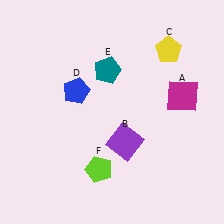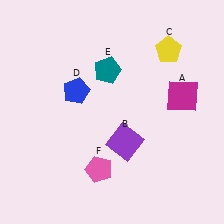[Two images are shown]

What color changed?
The pentagon (F) changed from lime in Image 1 to pink in Image 2.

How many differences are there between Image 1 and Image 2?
There is 1 difference between the two images.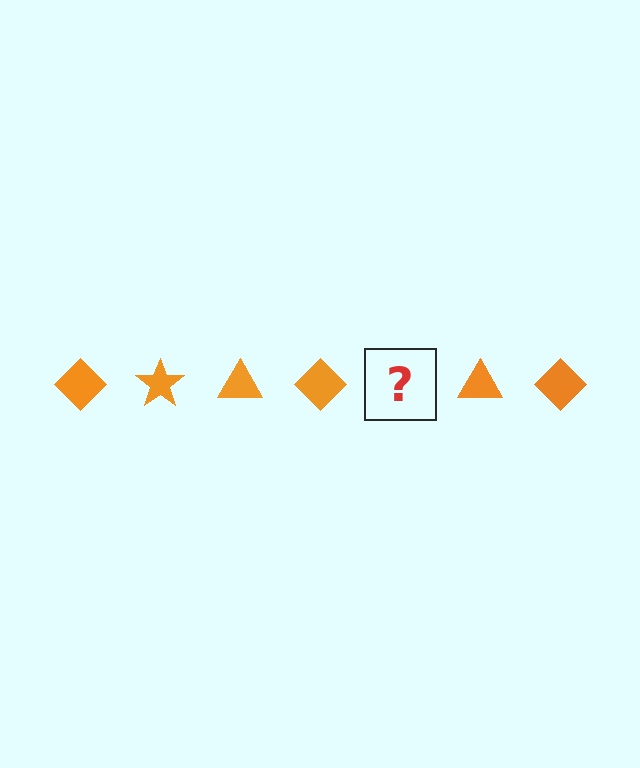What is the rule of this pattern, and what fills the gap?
The rule is that the pattern cycles through diamond, star, triangle shapes in orange. The gap should be filled with an orange star.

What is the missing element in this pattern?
The missing element is an orange star.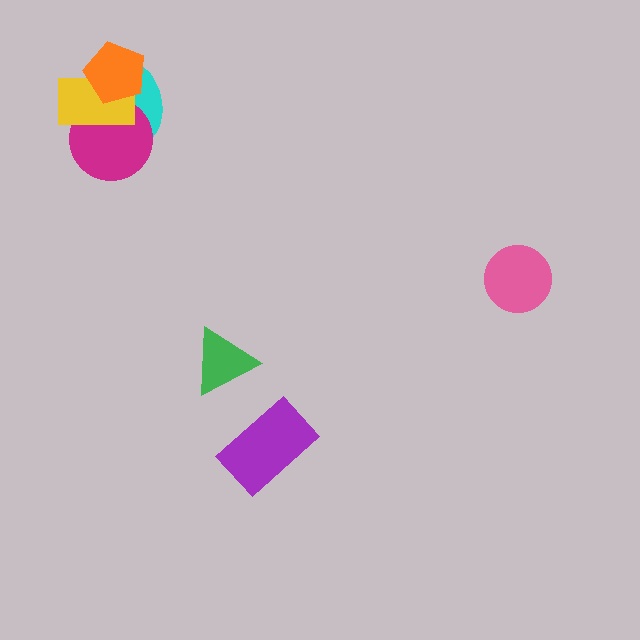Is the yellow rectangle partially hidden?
Yes, it is partially covered by another shape.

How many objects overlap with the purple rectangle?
0 objects overlap with the purple rectangle.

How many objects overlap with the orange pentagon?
3 objects overlap with the orange pentagon.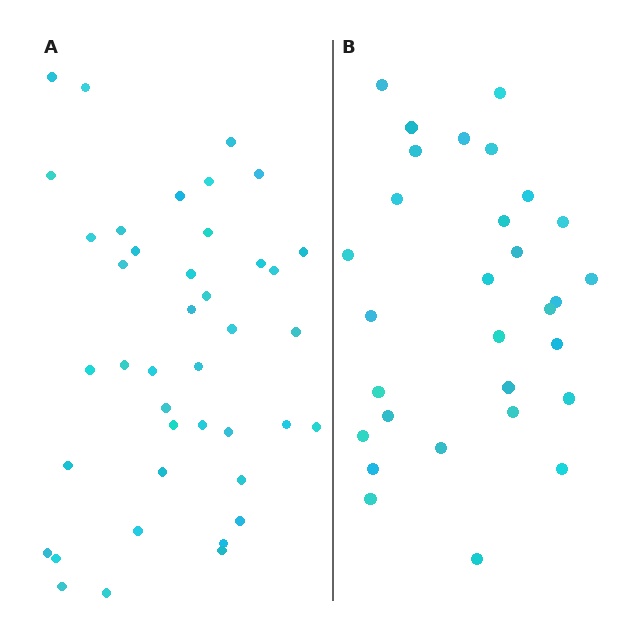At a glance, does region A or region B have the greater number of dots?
Region A (the left region) has more dots.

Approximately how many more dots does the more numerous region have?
Region A has roughly 12 or so more dots than region B.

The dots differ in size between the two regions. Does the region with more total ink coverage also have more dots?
No. Region B has more total ink coverage because its dots are larger, but region A actually contains more individual dots. Total area can be misleading — the number of items is what matters here.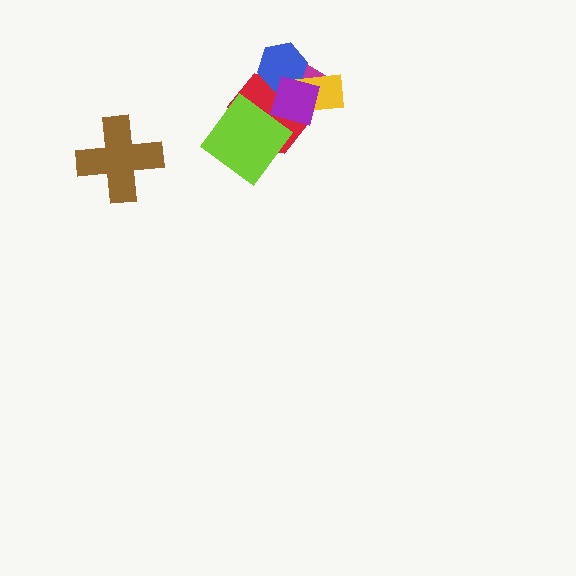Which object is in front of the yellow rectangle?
The purple diamond is in front of the yellow rectangle.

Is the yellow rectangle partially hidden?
Yes, it is partially covered by another shape.